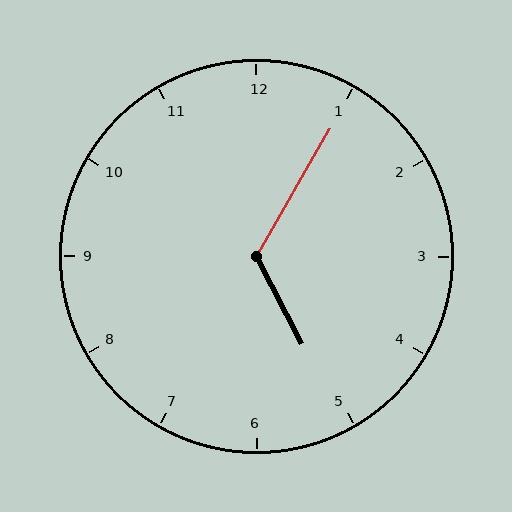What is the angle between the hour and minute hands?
Approximately 122 degrees.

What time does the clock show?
5:05.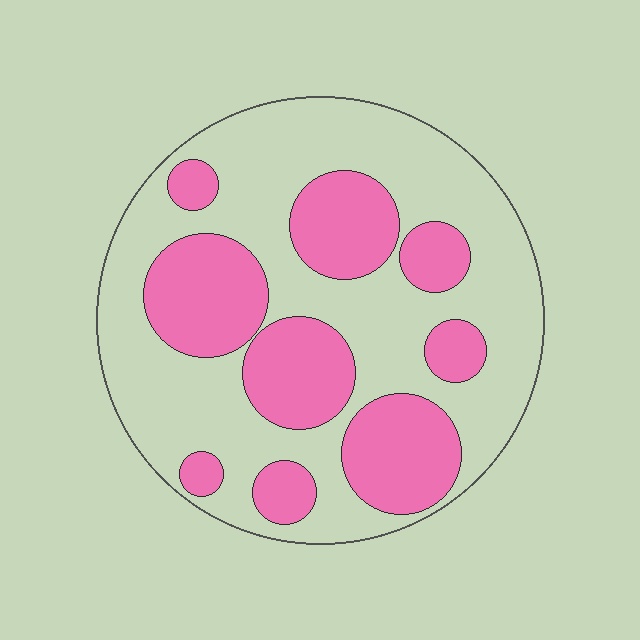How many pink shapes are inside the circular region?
9.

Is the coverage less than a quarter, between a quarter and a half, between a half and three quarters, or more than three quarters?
Between a quarter and a half.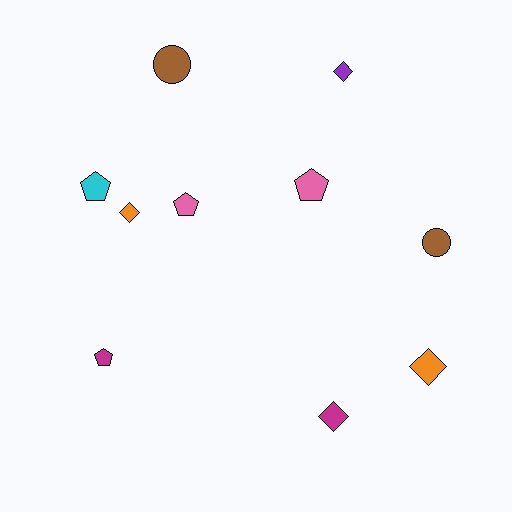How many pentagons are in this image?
There are 4 pentagons.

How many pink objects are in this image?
There are 2 pink objects.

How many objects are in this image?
There are 10 objects.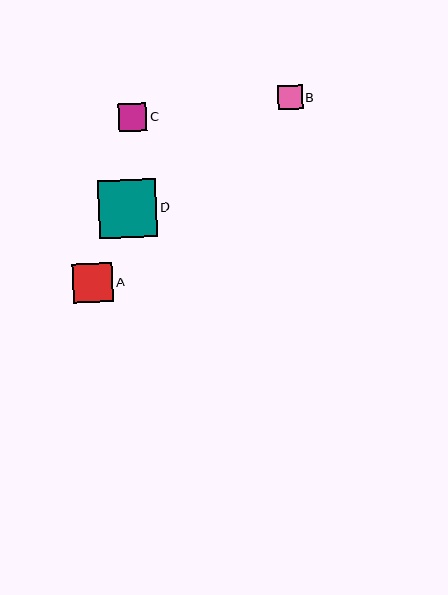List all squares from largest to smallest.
From largest to smallest: D, A, C, B.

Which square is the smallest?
Square B is the smallest with a size of approximately 24 pixels.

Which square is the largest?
Square D is the largest with a size of approximately 58 pixels.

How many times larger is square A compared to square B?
Square A is approximately 1.6 times the size of square B.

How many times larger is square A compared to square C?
Square A is approximately 1.4 times the size of square C.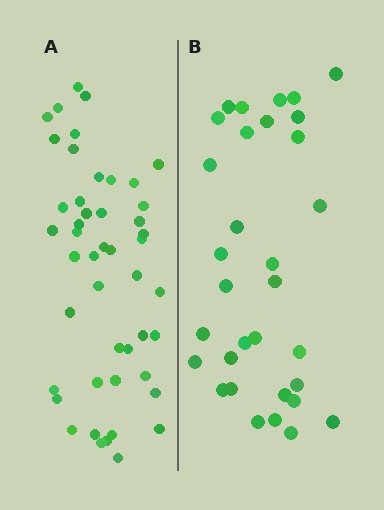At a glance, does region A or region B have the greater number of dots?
Region A (the left region) has more dots.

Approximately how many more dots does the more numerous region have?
Region A has approximately 15 more dots than region B.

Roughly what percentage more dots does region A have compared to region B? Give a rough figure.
About 45% more.